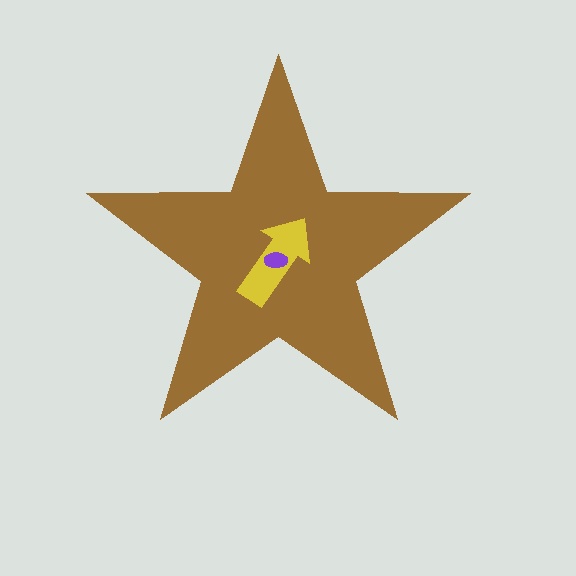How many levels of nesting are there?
3.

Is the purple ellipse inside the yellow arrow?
Yes.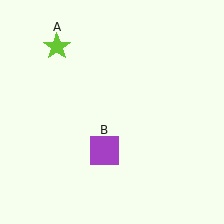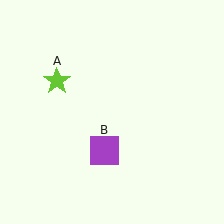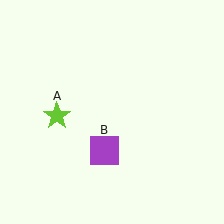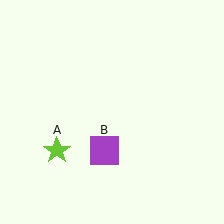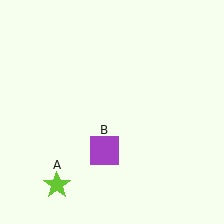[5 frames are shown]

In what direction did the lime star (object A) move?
The lime star (object A) moved down.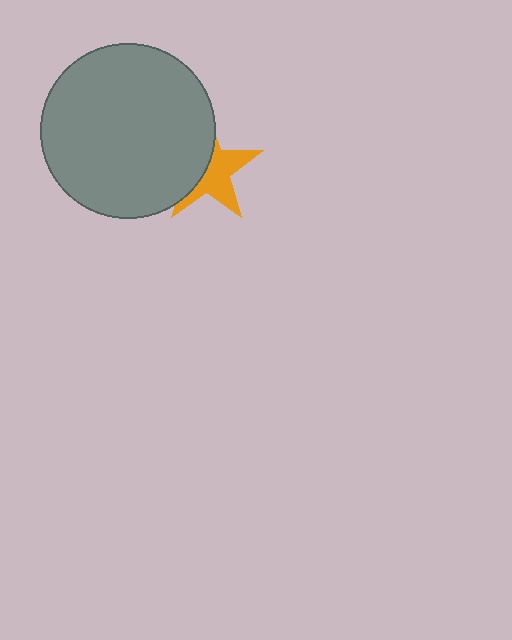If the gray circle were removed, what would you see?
You would see the complete orange star.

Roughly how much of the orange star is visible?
About half of it is visible (roughly 53%).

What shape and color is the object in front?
The object in front is a gray circle.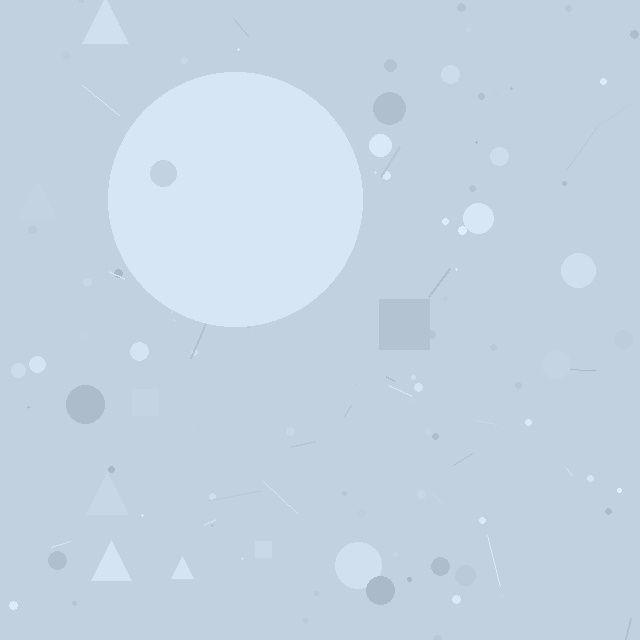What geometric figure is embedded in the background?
A circle is embedded in the background.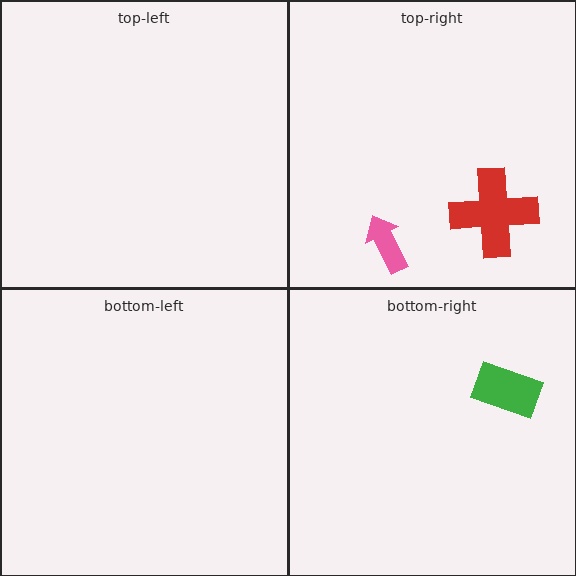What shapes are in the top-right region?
The pink arrow, the red cross.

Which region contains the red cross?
The top-right region.